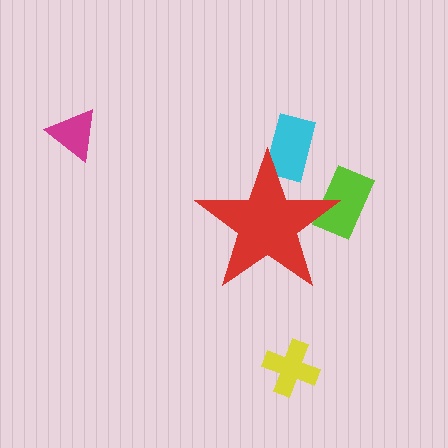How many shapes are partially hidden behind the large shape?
2 shapes are partially hidden.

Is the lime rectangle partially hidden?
Yes, the lime rectangle is partially hidden behind the red star.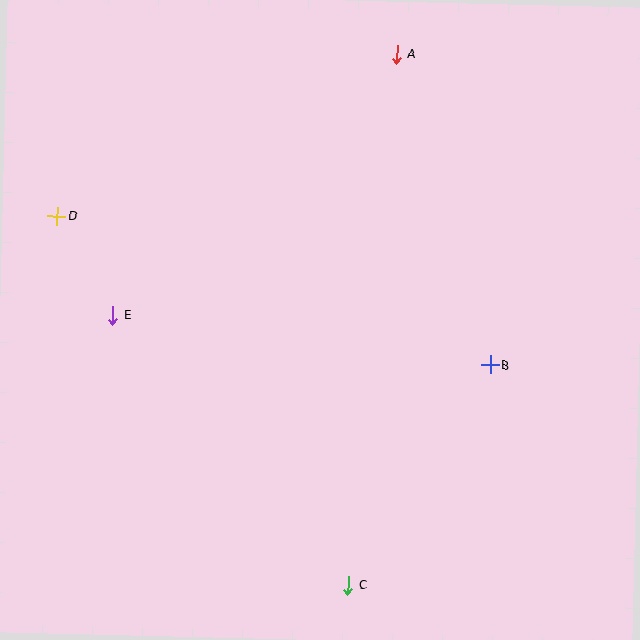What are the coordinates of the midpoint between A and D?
The midpoint between A and D is at (227, 135).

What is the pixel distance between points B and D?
The distance between B and D is 458 pixels.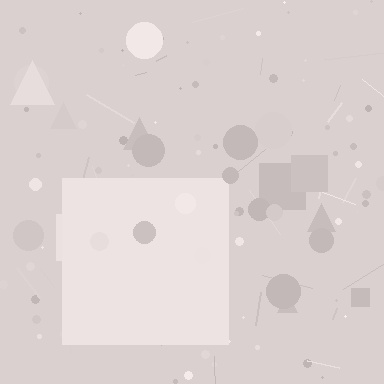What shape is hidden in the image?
A square is hidden in the image.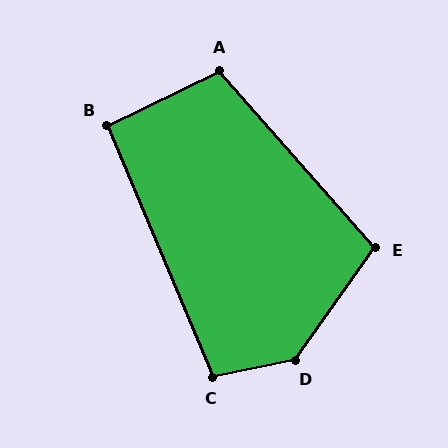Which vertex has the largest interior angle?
D, at approximately 137 degrees.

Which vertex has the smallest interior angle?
B, at approximately 93 degrees.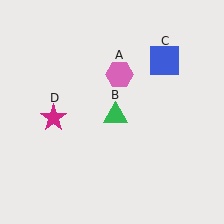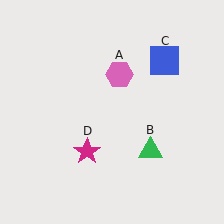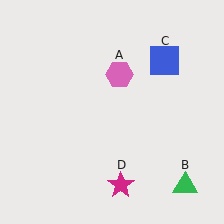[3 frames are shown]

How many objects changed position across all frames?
2 objects changed position: green triangle (object B), magenta star (object D).